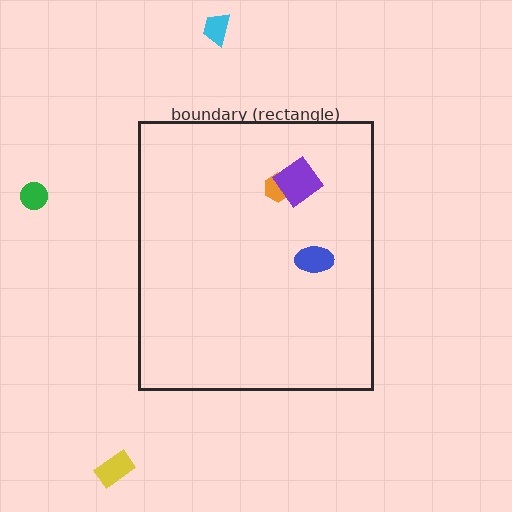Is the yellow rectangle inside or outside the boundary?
Outside.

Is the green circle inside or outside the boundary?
Outside.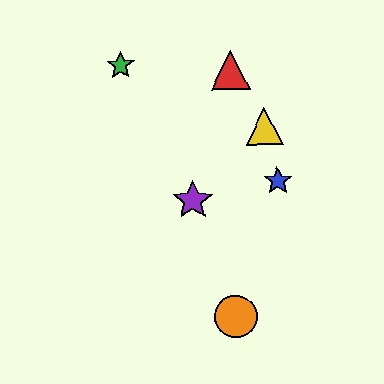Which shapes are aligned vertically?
The red triangle, the orange circle are aligned vertically.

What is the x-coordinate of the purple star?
The purple star is at x≈193.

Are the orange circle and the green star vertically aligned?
No, the orange circle is at x≈236 and the green star is at x≈121.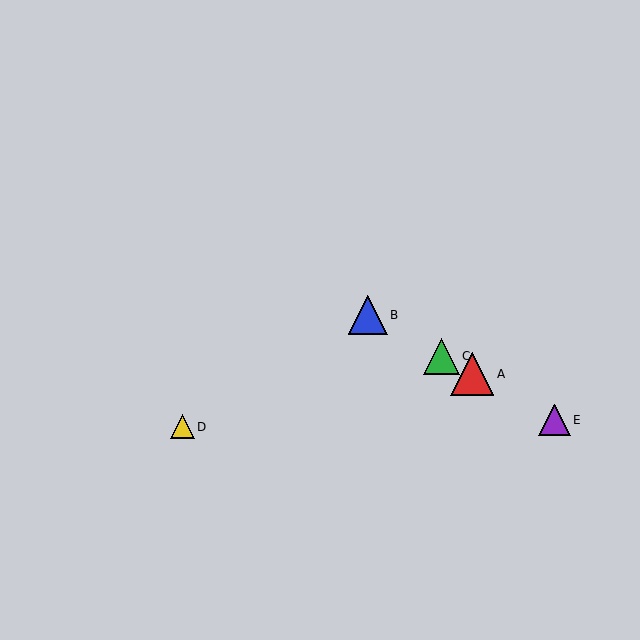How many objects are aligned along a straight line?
4 objects (A, B, C, E) are aligned along a straight line.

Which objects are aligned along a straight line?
Objects A, B, C, E are aligned along a straight line.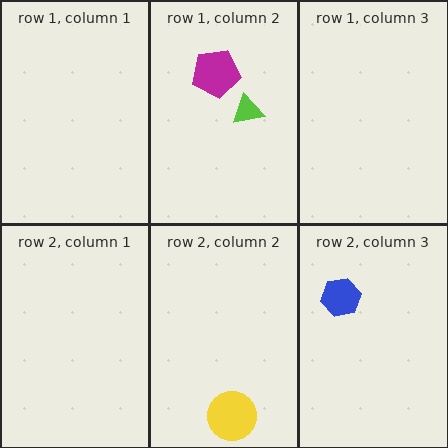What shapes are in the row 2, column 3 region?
The blue hexagon.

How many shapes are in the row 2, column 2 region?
1.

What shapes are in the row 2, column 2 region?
The yellow circle.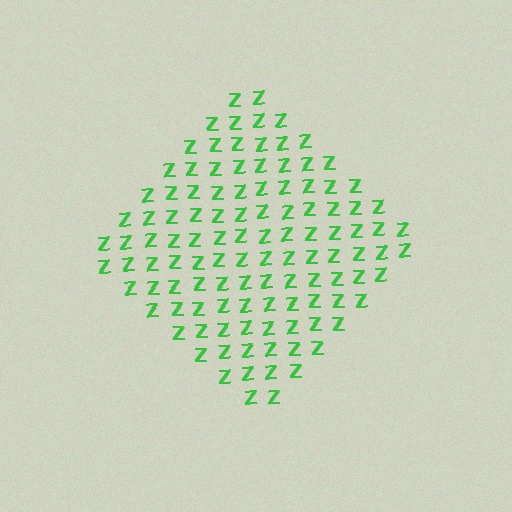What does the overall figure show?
The overall figure shows a diamond.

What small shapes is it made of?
It is made of small letter Z's.